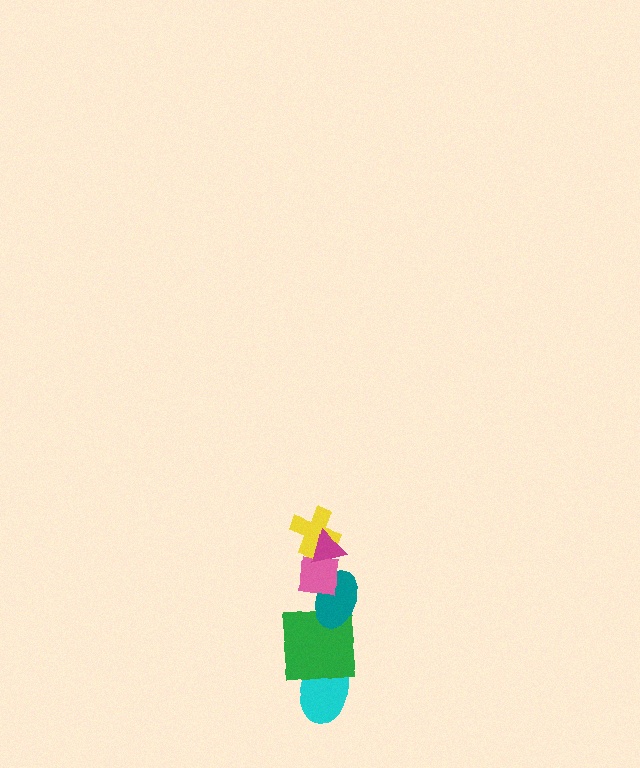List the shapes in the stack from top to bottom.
From top to bottom: the magenta triangle, the yellow cross, the pink square, the teal ellipse, the green square, the cyan ellipse.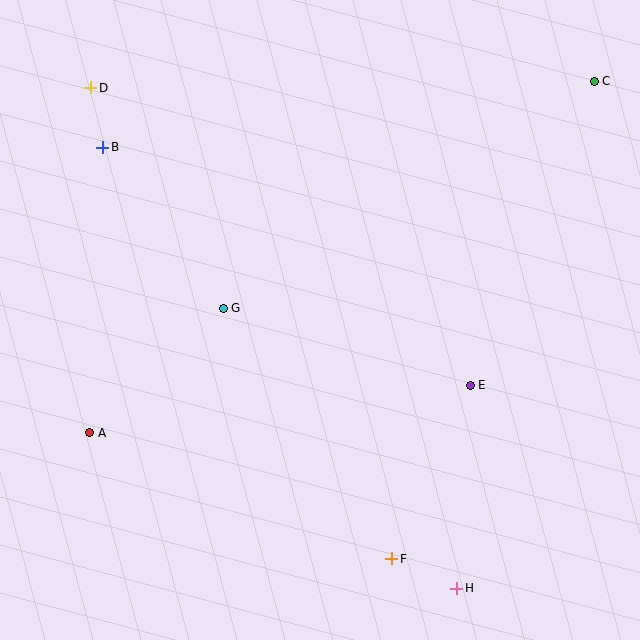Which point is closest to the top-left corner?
Point D is closest to the top-left corner.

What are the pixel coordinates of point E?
Point E is at (470, 385).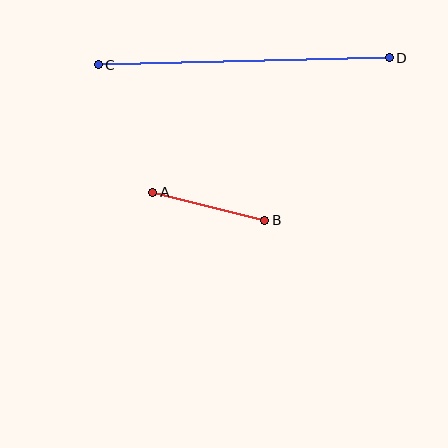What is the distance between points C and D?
The distance is approximately 291 pixels.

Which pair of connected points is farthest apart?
Points C and D are farthest apart.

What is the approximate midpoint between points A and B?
The midpoint is at approximately (209, 206) pixels.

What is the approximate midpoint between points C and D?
The midpoint is at approximately (244, 61) pixels.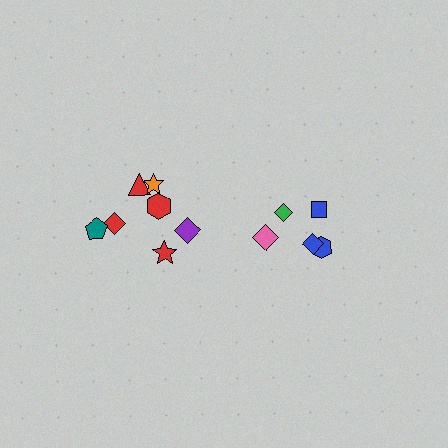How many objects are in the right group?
There are 5 objects.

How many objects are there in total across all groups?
There are 12 objects.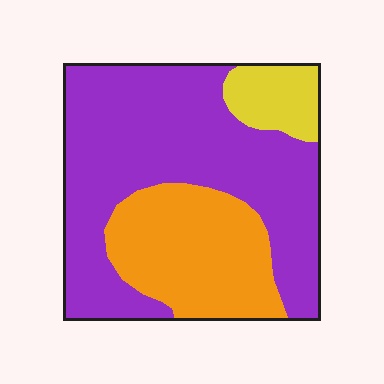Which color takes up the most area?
Purple, at roughly 60%.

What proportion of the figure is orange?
Orange covers 29% of the figure.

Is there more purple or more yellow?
Purple.